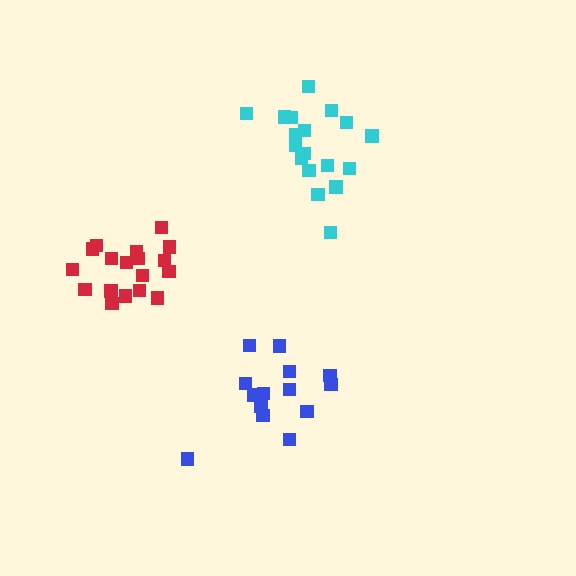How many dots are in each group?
Group 1: 14 dots, Group 2: 18 dots, Group 3: 18 dots (50 total).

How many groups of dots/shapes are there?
There are 3 groups.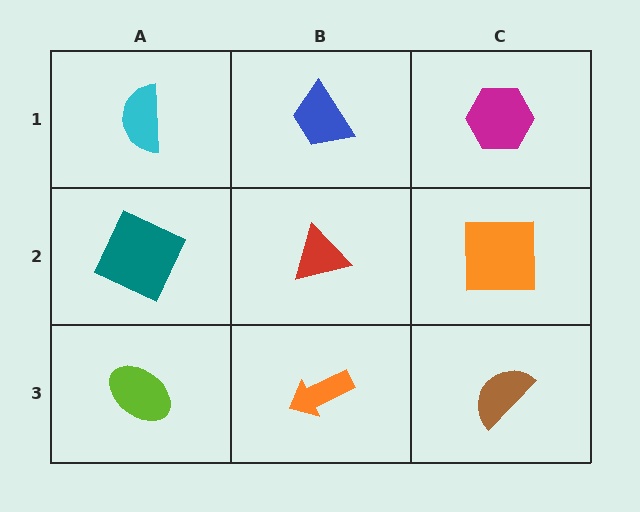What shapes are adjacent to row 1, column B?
A red triangle (row 2, column B), a cyan semicircle (row 1, column A), a magenta hexagon (row 1, column C).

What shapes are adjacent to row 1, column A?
A teal square (row 2, column A), a blue trapezoid (row 1, column B).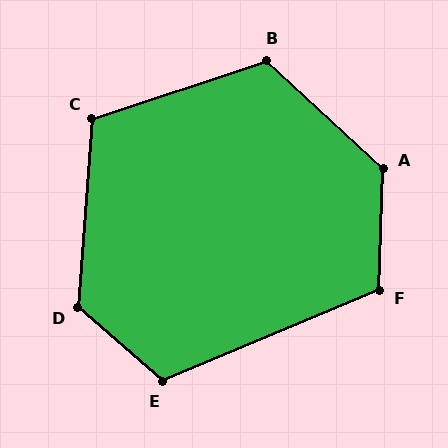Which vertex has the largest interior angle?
A, at approximately 131 degrees.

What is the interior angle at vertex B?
Approximately 119 degrees (obtuse).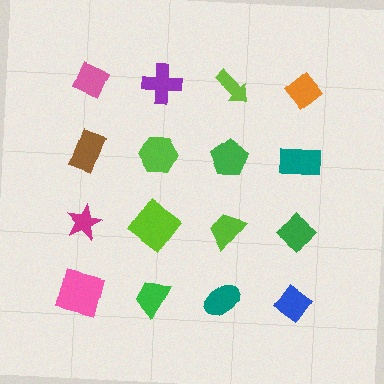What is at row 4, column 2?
A green trapezoid.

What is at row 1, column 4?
An orange diamond.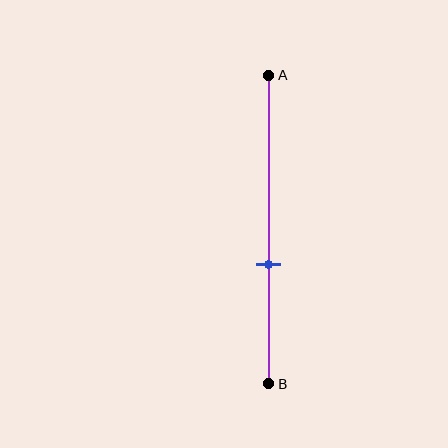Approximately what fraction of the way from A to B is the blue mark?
The blue mark is approximately 60% of the way from A to B.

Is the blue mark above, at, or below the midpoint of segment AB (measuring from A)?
The blue mark is below the midpoint of segment AB.